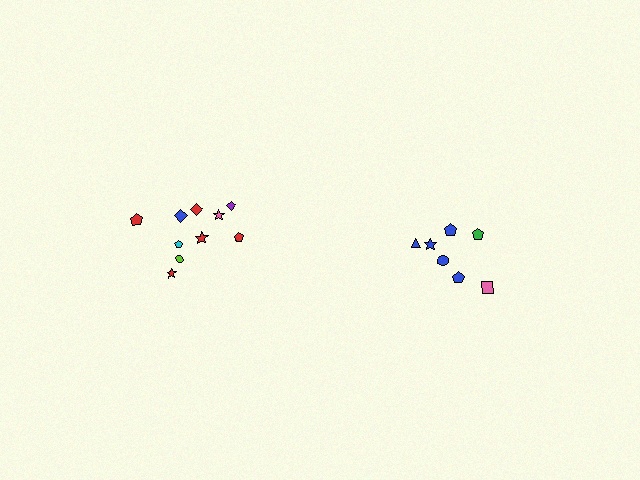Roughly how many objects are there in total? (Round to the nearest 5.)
Roughly 15 objects in total.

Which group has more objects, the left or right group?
The left group.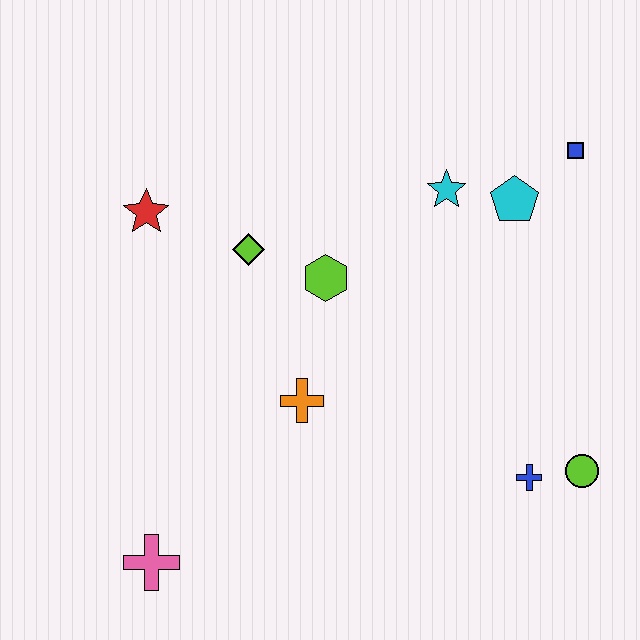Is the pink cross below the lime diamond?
Yes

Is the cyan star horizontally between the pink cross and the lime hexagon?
No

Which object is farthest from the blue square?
The pink cross is farthest from the blue square.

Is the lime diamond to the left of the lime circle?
Yes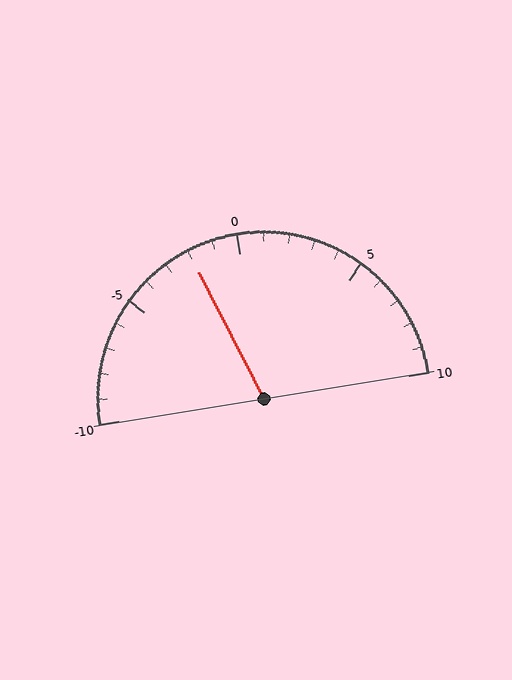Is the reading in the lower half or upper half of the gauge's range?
The reading is in the lower half of the range (-10 to 10).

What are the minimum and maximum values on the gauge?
The gauge ranges from -10 to 10.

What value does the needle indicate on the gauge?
The needle indicates approximately -2.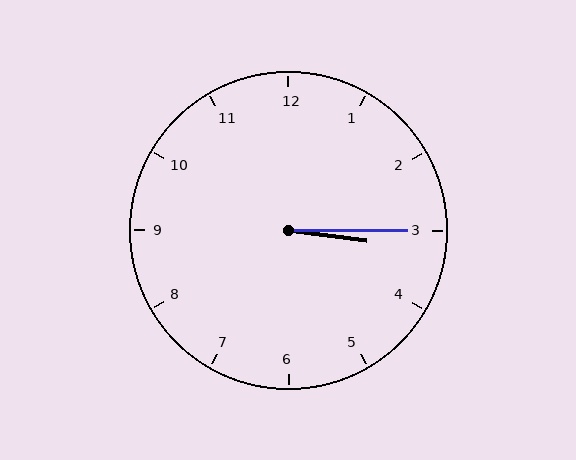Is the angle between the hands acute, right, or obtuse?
It is acute.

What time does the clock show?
3:15.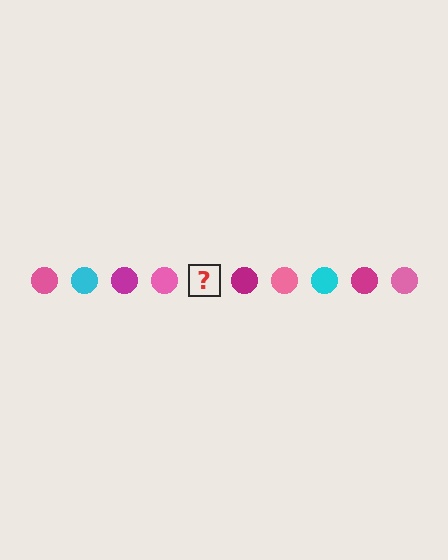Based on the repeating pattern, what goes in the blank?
The blank should be a cyan circle.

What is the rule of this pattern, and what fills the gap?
The rule is that the pattern cycles through pink, cyan, magenta circles. The gap should be filled with a cyan circle.